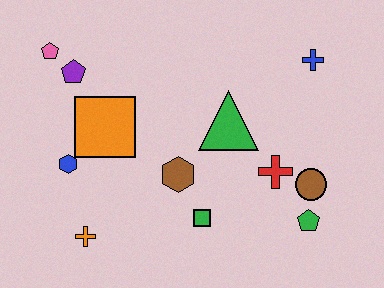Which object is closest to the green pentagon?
The brown circle is closest to the green pentagon.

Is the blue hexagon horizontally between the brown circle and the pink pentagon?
Yes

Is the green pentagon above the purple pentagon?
No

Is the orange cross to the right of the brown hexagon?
No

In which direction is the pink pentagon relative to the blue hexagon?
The pink pentagon is above the blue hexagon.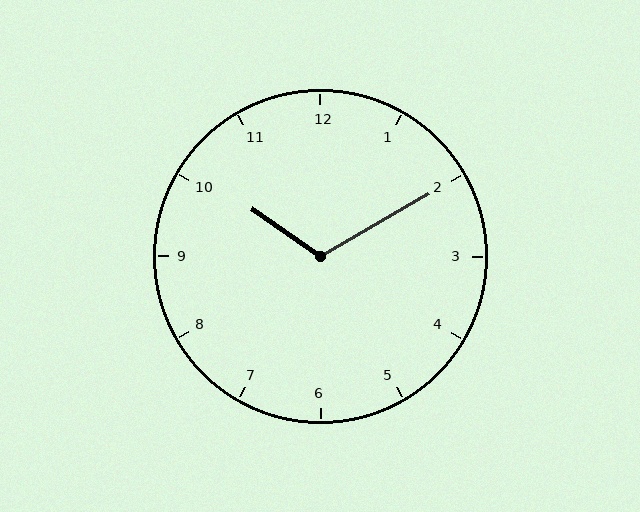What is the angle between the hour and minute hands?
Approximately 115 degrees.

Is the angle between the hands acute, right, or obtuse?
It is obtuse.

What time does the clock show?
10:10.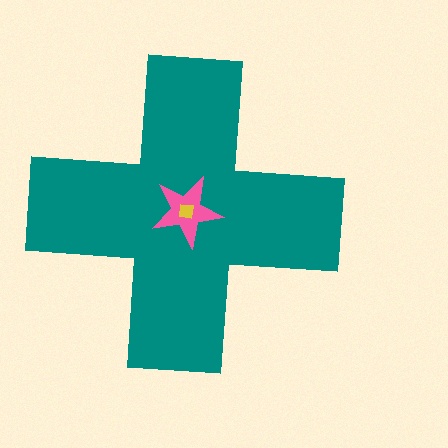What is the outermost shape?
The teal cross.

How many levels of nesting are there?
3.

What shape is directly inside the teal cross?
The pink star.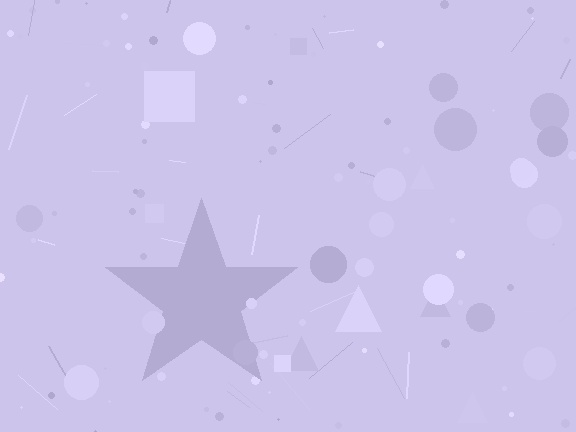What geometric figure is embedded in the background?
A star is embedded in the background.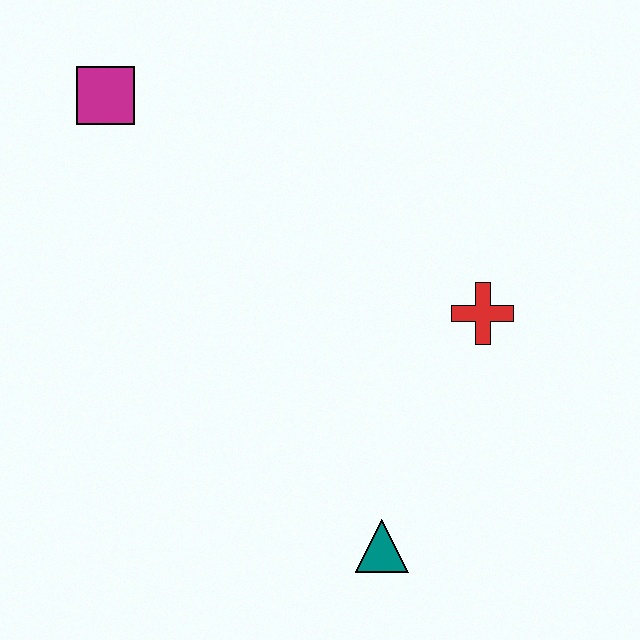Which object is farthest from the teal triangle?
The magenta square is farthest from the teal triangle.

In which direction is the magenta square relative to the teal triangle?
The magenta square is above the teal triangle.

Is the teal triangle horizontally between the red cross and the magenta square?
Yes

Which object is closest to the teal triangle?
The red cross is closest to the teal triangle.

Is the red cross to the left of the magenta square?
No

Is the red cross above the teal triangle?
Yes